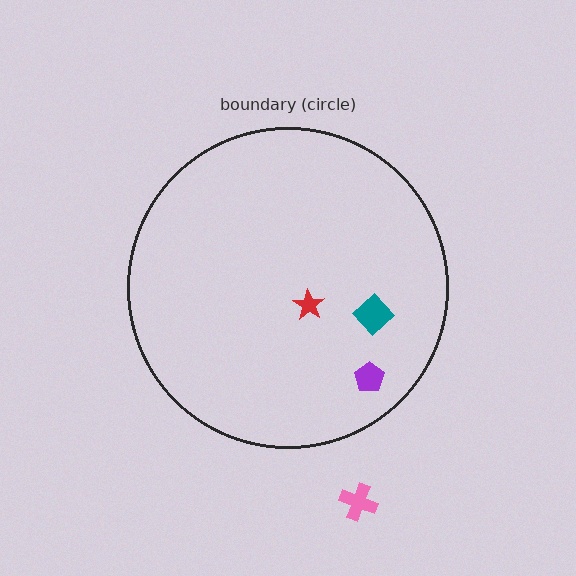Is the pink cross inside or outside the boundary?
Outside.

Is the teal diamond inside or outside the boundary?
Inside.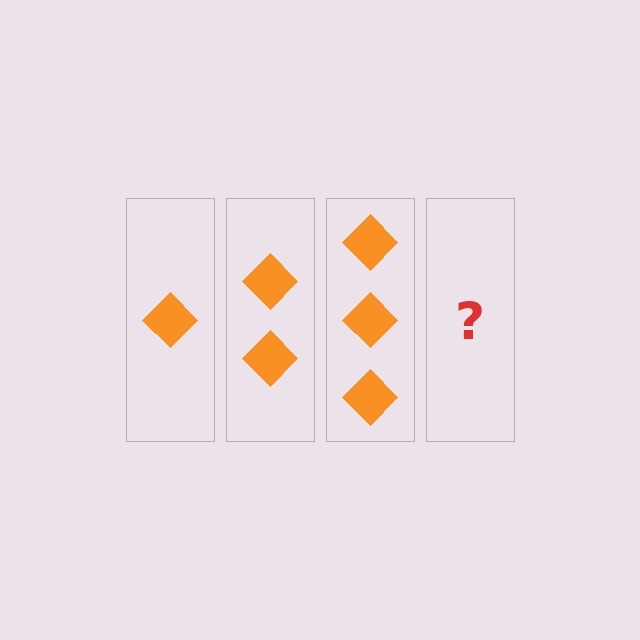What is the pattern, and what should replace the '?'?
The pattern is that each step adds one more diamond. The '?' should be 4 diamonds.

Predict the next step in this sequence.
The next step is 4 diamonds.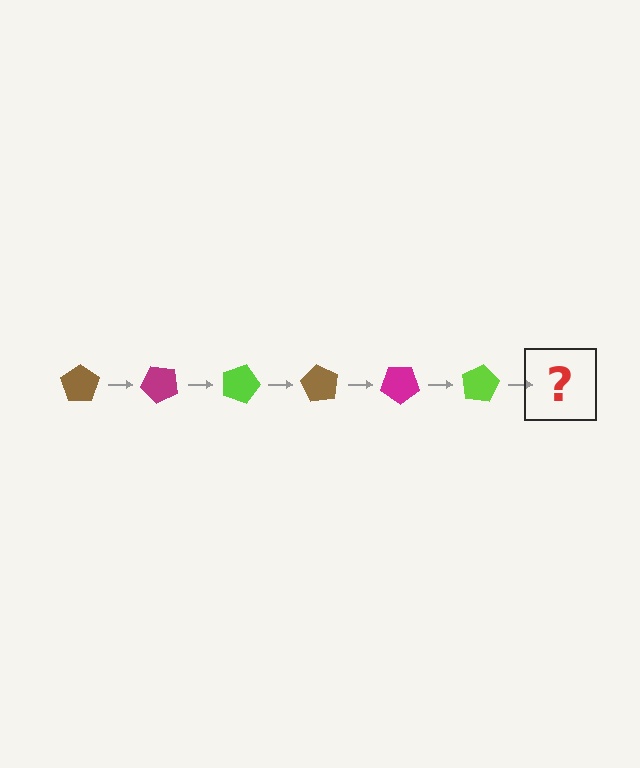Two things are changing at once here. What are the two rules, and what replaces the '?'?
The two rules are that it rotates 45 degrees each step and the color cycles through brown, magenta, and lime. The '?' should be a brown pentagon, rotated 270 degrees from the start.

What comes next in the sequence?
The next element should be a brown pentagon, rotated 270 degrees from the start.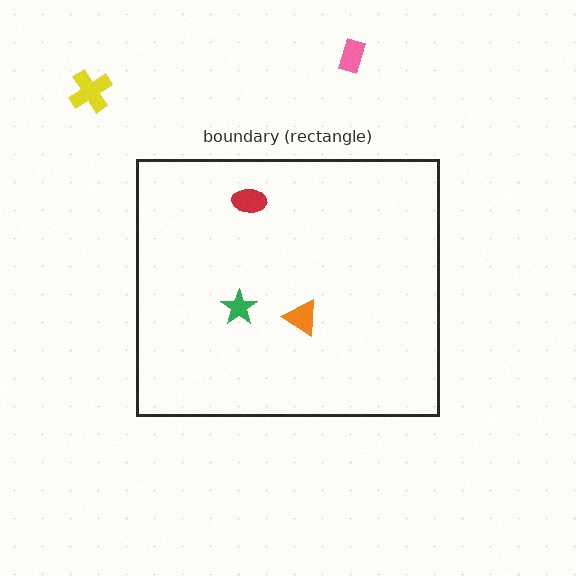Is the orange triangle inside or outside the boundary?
Inside.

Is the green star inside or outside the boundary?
Inside.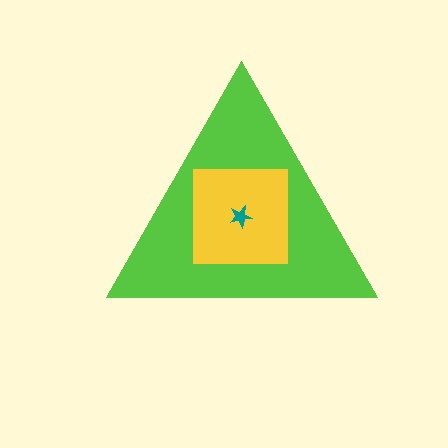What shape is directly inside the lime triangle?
The yellow square.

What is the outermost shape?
The lime triangle.